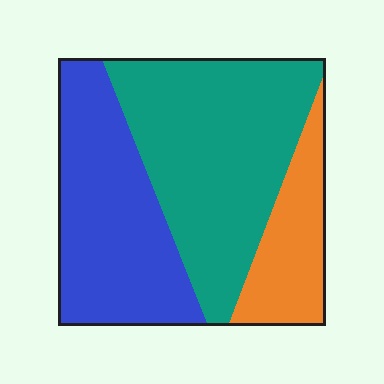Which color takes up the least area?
Orange, at roughly 20%.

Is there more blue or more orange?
Blue.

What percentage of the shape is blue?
Blue takes up about three eighths (3/8) of the shape.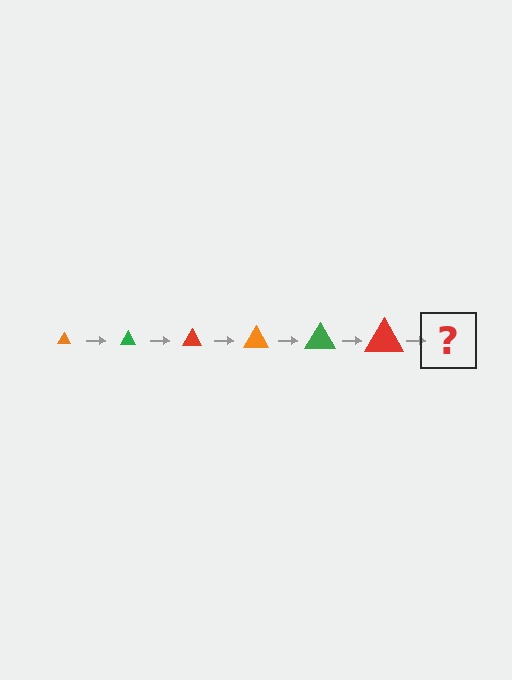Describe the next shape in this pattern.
It should be an orange triangle, larger than the previous one.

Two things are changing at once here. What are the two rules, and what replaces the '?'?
The two rules are that the triangle grows larger each step and the color cycles through orange, green, and red. The '?' should be an orange triangle, larger than the previous one.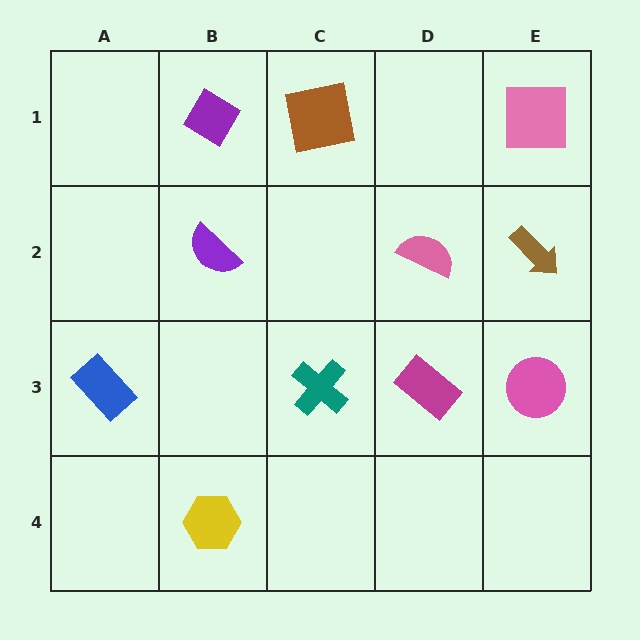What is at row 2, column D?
A pink semicircle.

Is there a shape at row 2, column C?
No, that cell is empty.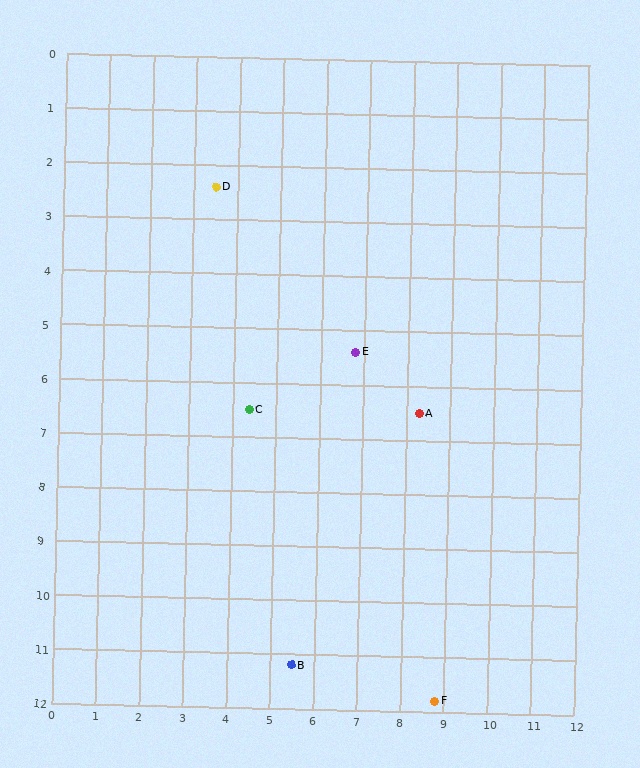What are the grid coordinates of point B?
Point B is at approximately (5.5, 11.2).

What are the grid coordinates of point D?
Point D is at approximately (3.5, 2.4).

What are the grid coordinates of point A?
Point A is at approximately (8.3, 6.5).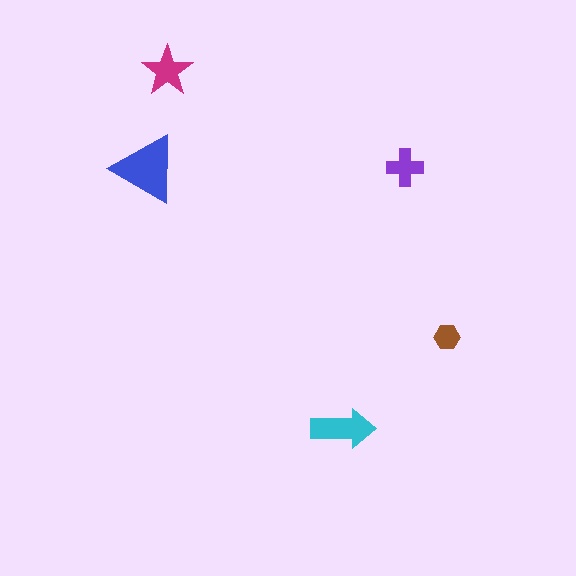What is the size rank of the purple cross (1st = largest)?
4th.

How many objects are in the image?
There are 5 objects in the image.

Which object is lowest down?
The cyan arrow is bottommost.